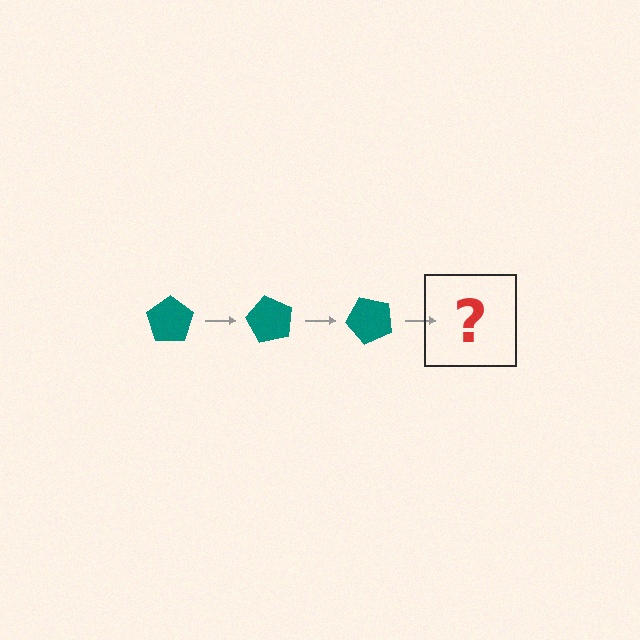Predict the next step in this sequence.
The next step is a teal pentagon rotated 180 degrees.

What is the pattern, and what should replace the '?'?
The pattern is that the pentagon rotates 60 degrees each step. The '?' should be a teal pentagon rotated 180 degrees.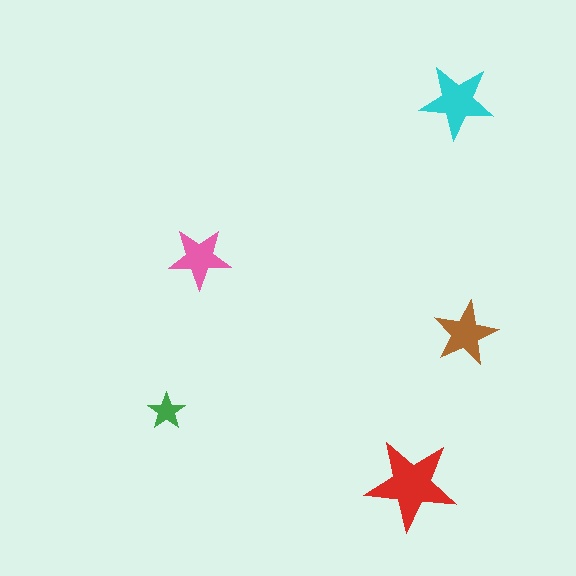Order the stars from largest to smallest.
the red one, the cyan one, the brown one, the pink one, the green one.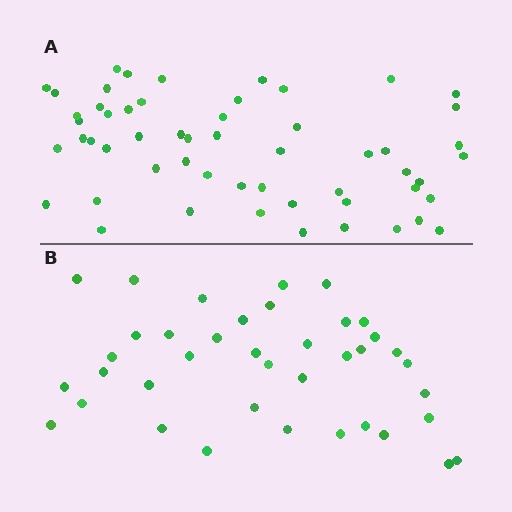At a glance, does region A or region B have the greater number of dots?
Region A (the top region) has more dots.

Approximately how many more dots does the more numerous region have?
Region A has approximately 15 more dots than region B.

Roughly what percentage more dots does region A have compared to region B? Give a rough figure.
About 40% more.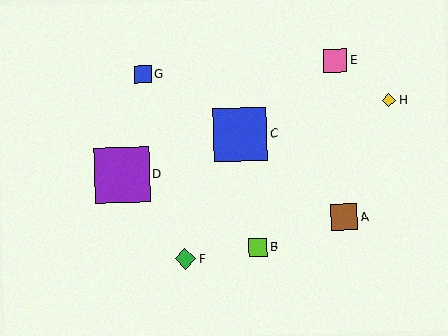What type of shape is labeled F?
Shape F is a green diamond.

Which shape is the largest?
The purple square (labeled D) is the largest.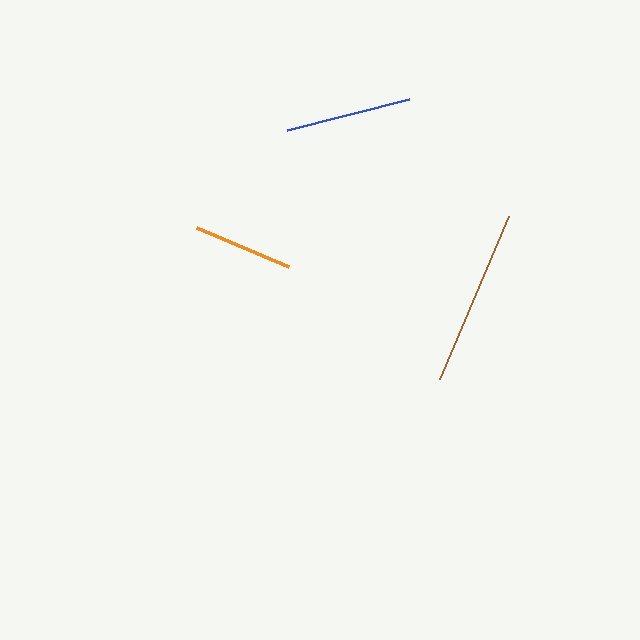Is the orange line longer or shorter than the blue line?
The blue line is longer than the orange line.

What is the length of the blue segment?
The blue segment is approximately 126 pixels long.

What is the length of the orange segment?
The orange segment is approximately 100 pixels long.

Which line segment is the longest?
The brown line is the longest at approximately 177 pixels.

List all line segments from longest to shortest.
From longest to shortest: brown, blue, orange.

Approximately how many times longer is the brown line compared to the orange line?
The brown line is approximately 1.8 times the length of the orange line.